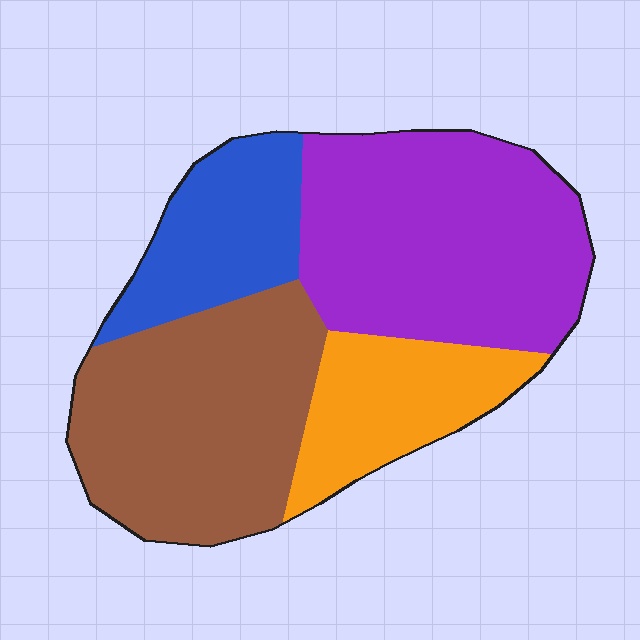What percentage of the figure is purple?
Purple takes up about three eighths (3/8) of the figure.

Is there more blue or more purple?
Purple.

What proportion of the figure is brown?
Brown covers about 30% of the figure.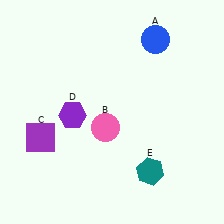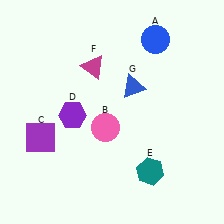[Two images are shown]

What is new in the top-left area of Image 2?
A magenta triangle (F) was added in the top-left area of Image 2.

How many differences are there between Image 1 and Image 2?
There are 2 differences between the two images.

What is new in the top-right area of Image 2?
A blue triangle (G) was added in the top-right area of Image 2.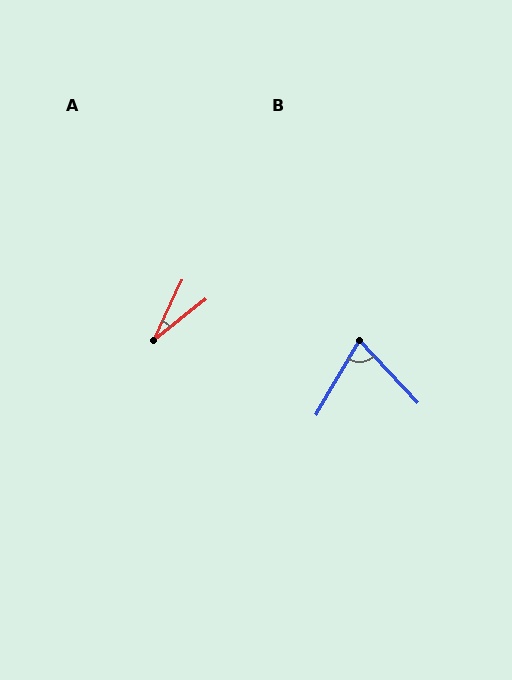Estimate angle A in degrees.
Approximately 27 degrees.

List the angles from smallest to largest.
A (27°), B (74°).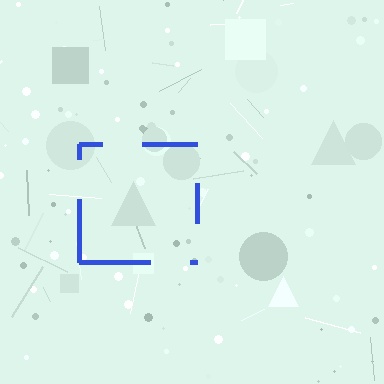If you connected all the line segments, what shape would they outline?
They would outline a square.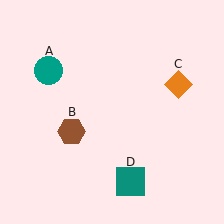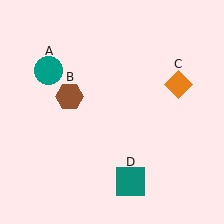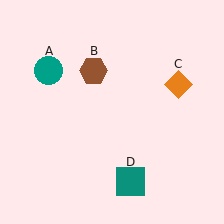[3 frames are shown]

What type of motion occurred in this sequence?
The brown hexagon (object B) rotated clockwise around the center of the scene.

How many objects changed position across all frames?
1 object changed position: brown hexagon (object B).